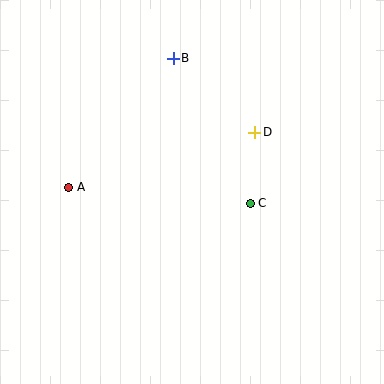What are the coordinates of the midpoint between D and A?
The midpoint between D and A is at (162, 160).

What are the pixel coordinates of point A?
Point A is at (69, 187).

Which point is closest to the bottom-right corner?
Point C is closest to the bottom-right corner.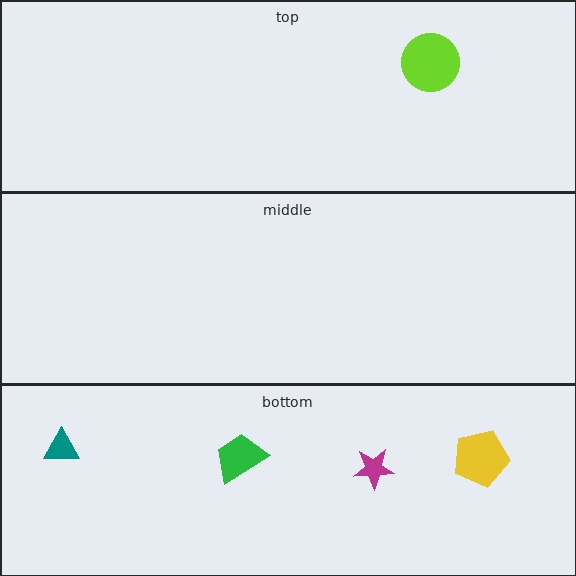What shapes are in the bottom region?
The teal triangle, the yellow pentagon, the magenta star, the green trapezoid.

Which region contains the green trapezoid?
The bottom region.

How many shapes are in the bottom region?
4.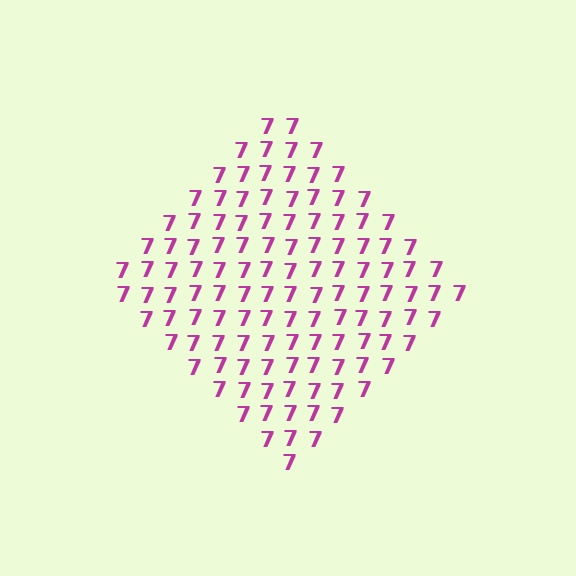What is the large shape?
The large shape is a diamond.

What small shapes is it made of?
It is made of small digit 7's.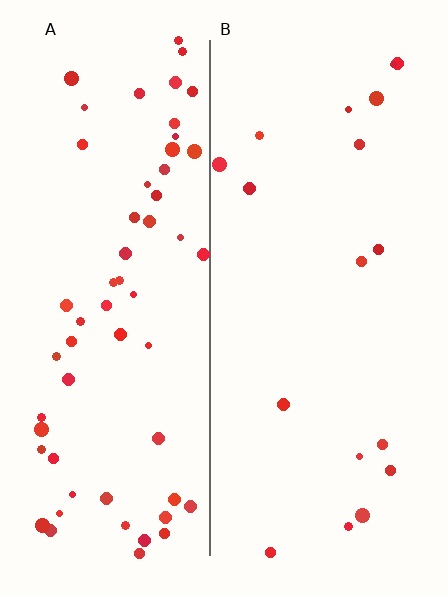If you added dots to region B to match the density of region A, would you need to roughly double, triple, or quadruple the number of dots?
Approximately triple.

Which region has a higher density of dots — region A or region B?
A (the left).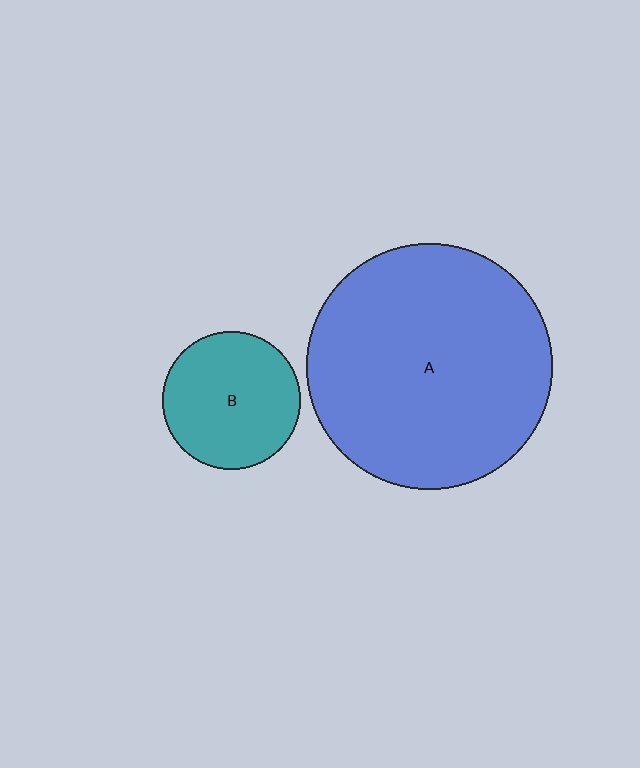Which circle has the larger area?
Circle A (blue).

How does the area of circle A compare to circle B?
Approximately 3.2 times.